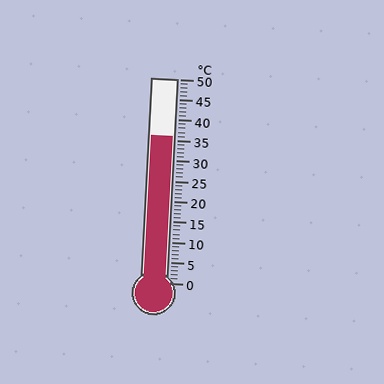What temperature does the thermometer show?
The thermometer shows approximately 36°C.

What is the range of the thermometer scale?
The thermometer scale ranges from 0°C to 50°C.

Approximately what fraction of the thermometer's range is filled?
The thermometer is filled to approximately 70% of its range.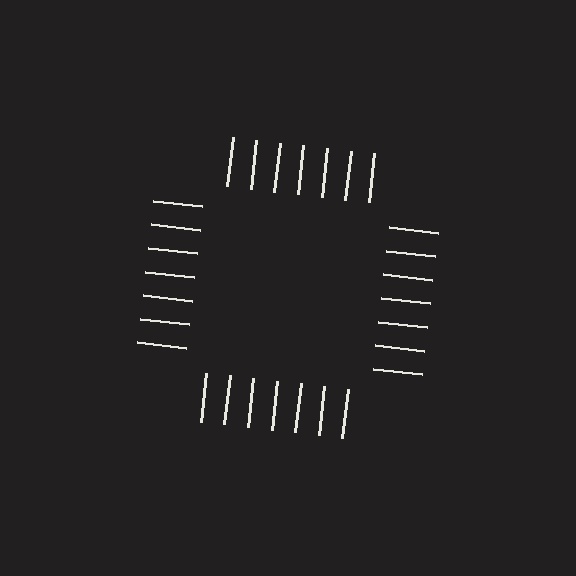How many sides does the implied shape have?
4 sides — the line-ends trace a square.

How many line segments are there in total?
28 — 7 along each of the 4 edges.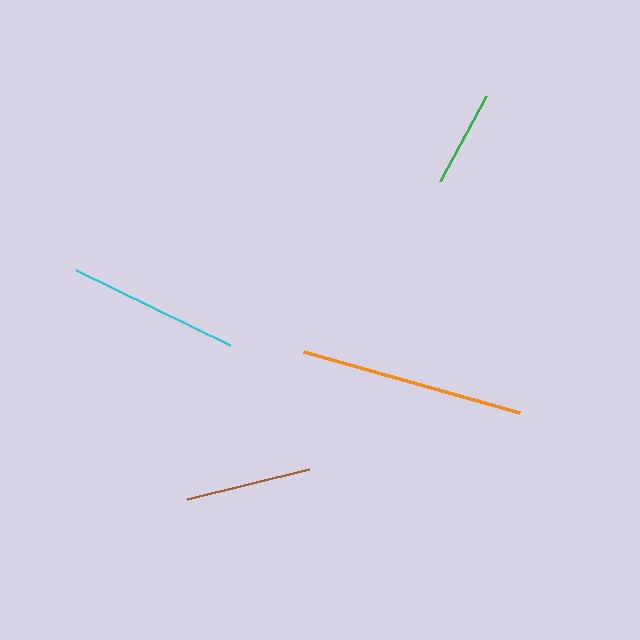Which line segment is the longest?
The orange line is the longest at approximately 224 pixels.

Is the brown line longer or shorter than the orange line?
The orange line is longer than the brown line.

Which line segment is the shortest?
The green line is the shortest at approximately 97 pixels.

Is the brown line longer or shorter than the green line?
The brown line is longer than the green line.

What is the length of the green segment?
The green segment is approximately 97 pixels long.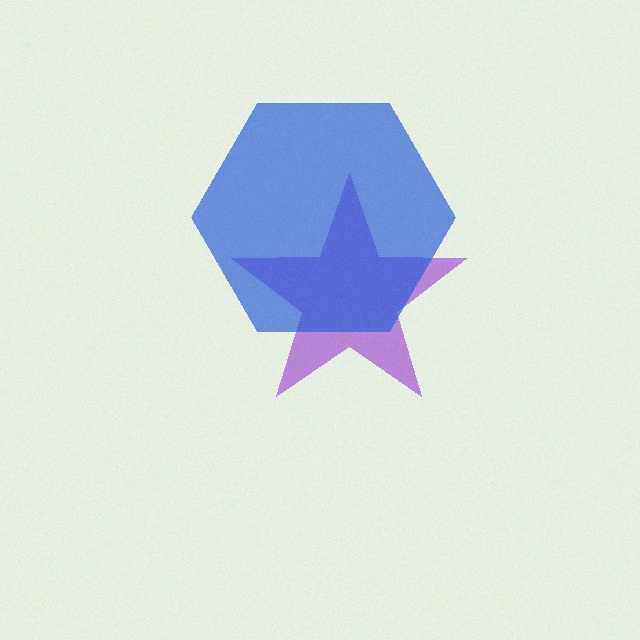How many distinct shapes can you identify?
There are 2 distinct shapes: a purple star, a blue hexagon.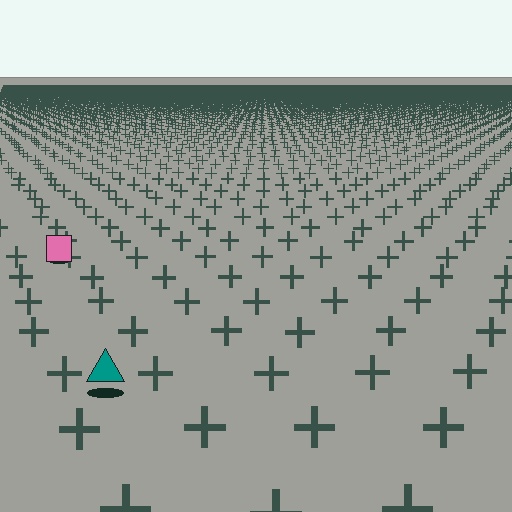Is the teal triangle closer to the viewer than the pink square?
Yes. The teal triangle is closer — you can tell from the texture gradient: the ground texture is coarser near it.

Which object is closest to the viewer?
The teal triangle is closest. The texture marks near it are larger and more spread out.